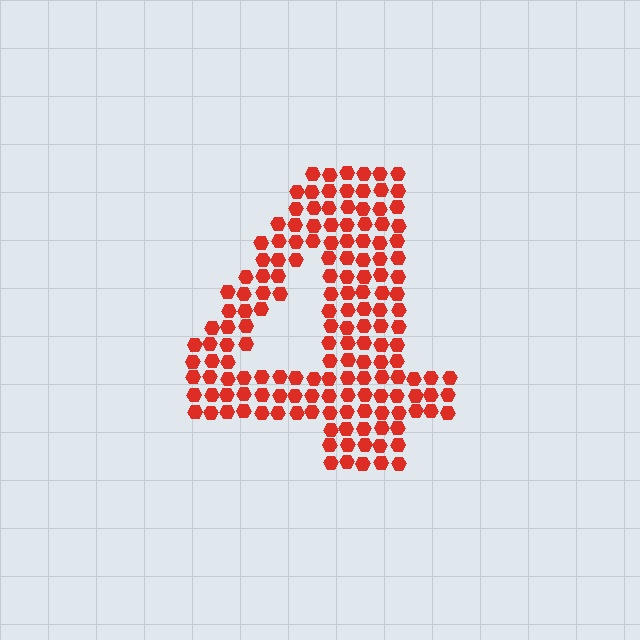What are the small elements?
The small elements are hexagons.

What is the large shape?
The large shape is the digit 4.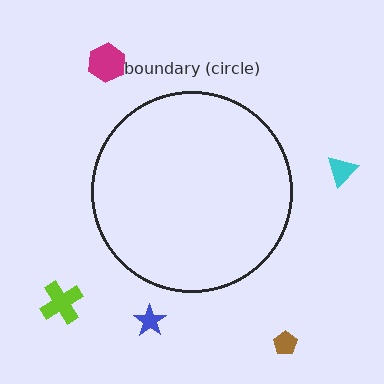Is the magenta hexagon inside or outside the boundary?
Outside.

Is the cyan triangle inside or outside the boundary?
Outside.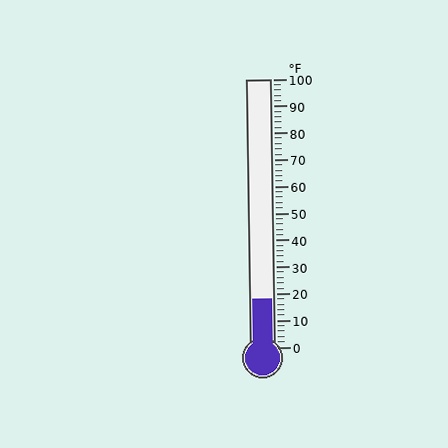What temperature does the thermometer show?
The thermometer shows approximately 18°F.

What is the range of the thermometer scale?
The thermometer scale ranges from 0°F to 100°F.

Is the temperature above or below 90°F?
The temperature is below 90°F.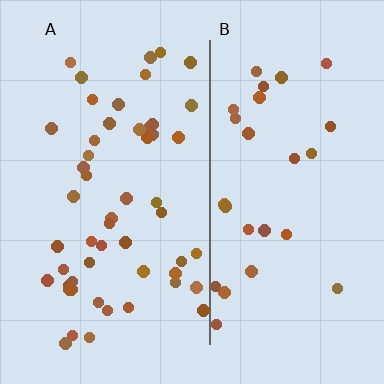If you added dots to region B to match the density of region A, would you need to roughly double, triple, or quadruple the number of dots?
Approximately double.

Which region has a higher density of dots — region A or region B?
A (the left).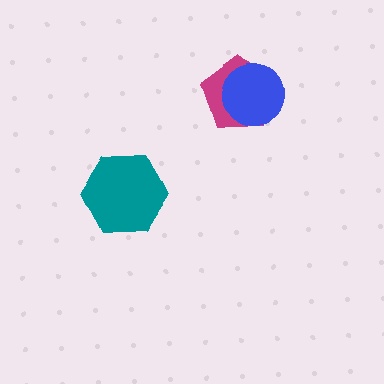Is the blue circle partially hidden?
No, no other shape covers it.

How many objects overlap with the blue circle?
1 object overlaps with the blue circle.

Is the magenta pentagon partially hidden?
Yes, it is partially covered by another shape.